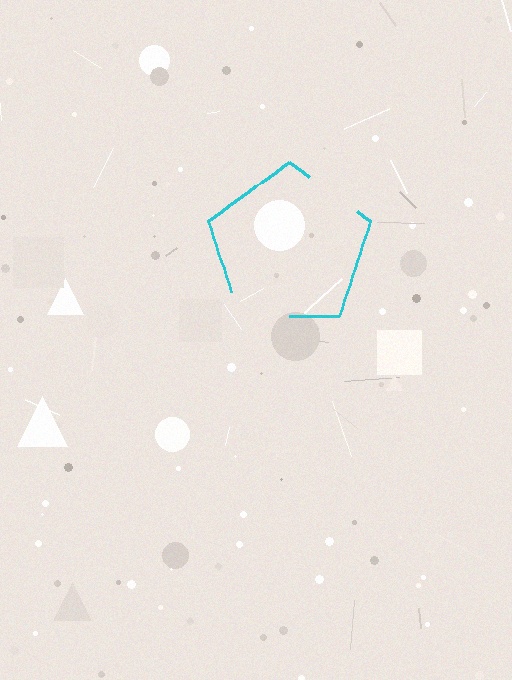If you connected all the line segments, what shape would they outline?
They would outline a pentagon.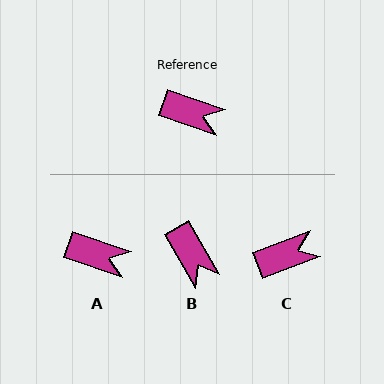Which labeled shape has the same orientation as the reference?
A.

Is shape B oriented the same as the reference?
No, it is off by about 42 degrees.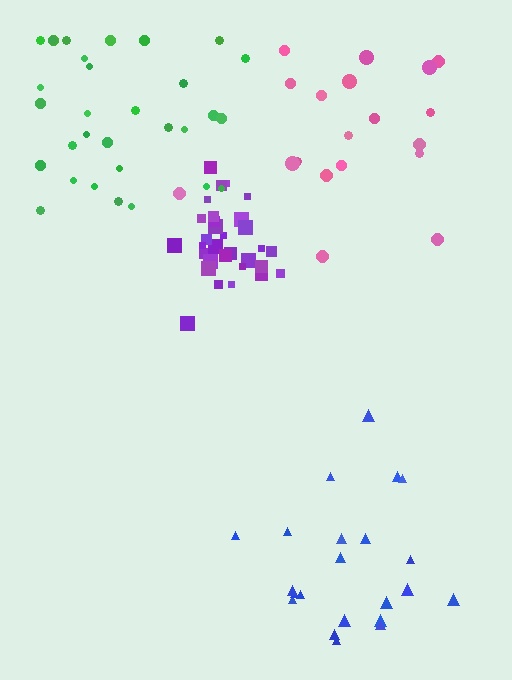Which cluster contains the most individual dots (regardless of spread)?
Purple (34).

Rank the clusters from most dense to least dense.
purple, blue, green, pink.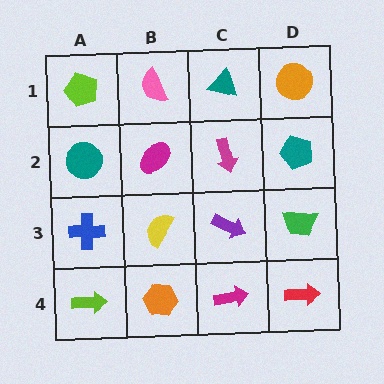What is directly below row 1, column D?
A teal pentagon.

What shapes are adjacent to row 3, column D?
A teal pentagon (row 2, column D), a red arrow (row 4, column D), a purple arrow (row 3, column C).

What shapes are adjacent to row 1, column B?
A magenta ellipse (row 2, column B), a lime pentagon (row 1, column A), a teal triangle (row 1, column C).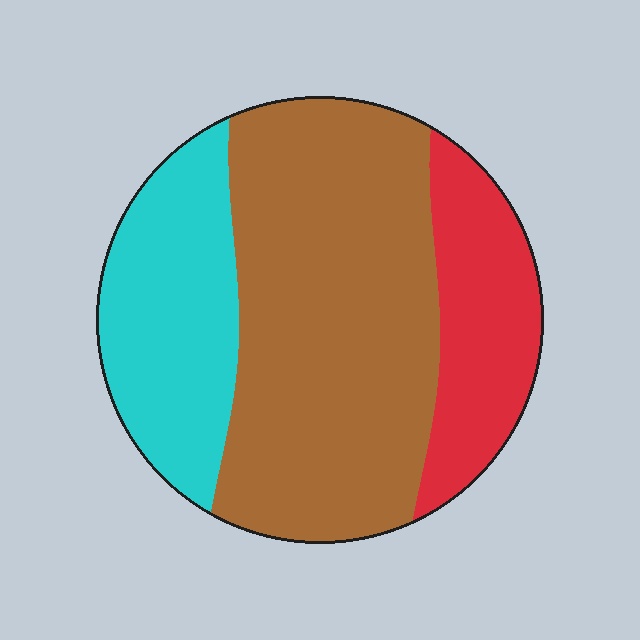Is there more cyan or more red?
Cyan.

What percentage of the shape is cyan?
Cyan covers about 25% of the shape.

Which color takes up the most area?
Brown, at roughly 55%.